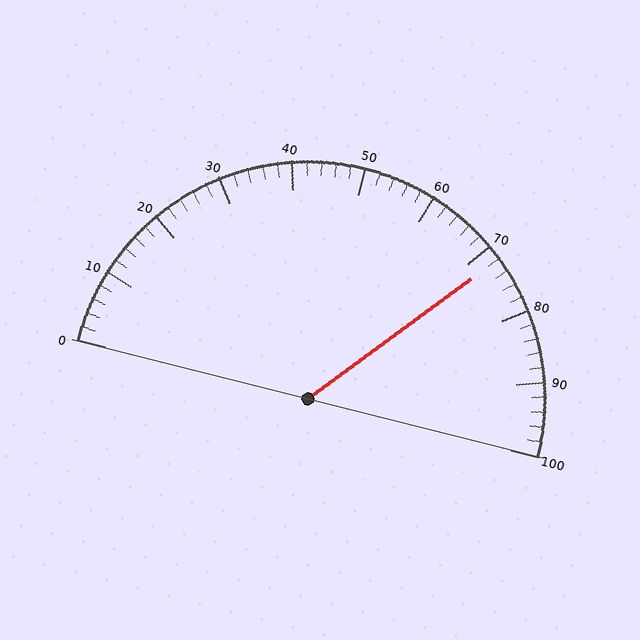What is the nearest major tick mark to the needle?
The nearest major tick mark is 70.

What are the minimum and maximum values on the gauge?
The gauge ranges from 0 to 100.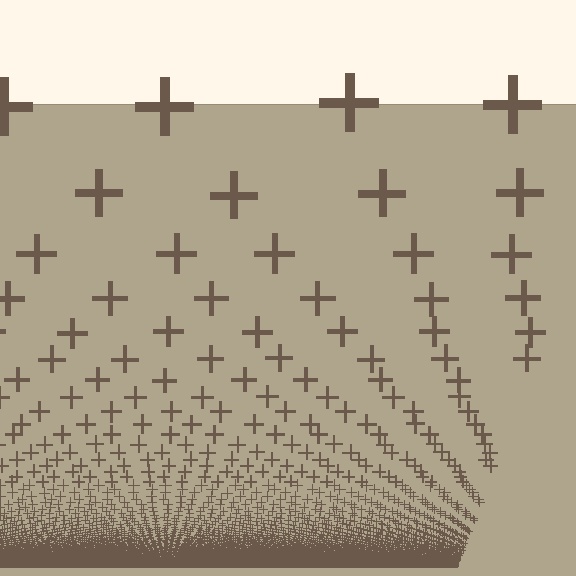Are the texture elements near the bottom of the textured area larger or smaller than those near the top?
Smaller. The gradient is inverted — elements near the bottom are smaller and denser.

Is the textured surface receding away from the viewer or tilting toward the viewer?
The surface appears to tilt toward the viewer. Texture elements get larger and sparser toward the top.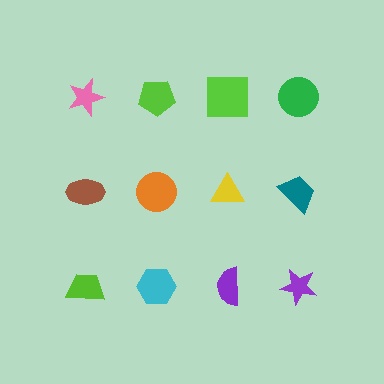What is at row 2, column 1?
A brown ellipse.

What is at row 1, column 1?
A pink star.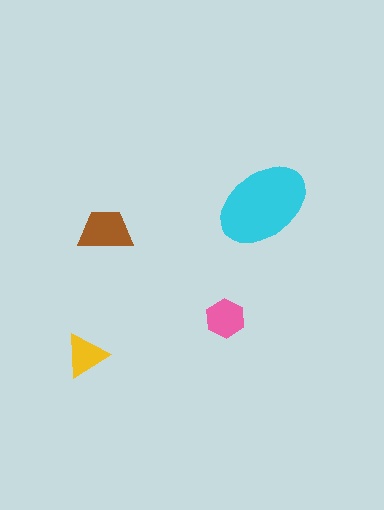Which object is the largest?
The cyan ellipse.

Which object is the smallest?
The yellow triangle.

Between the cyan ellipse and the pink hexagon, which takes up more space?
The cyan ellipse.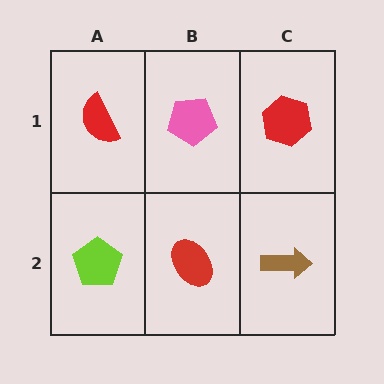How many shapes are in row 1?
3 shapes.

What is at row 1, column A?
A red semicircle.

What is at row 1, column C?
A red hexagon.